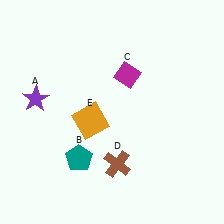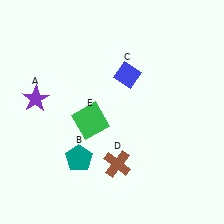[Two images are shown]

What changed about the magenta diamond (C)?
In Image 1, C is magenta. In Image 2, it changed to blue.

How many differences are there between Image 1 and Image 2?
There are 2 differences between the two images.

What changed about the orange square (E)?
In Image 1, E is orange. In Image 2, it changed to green.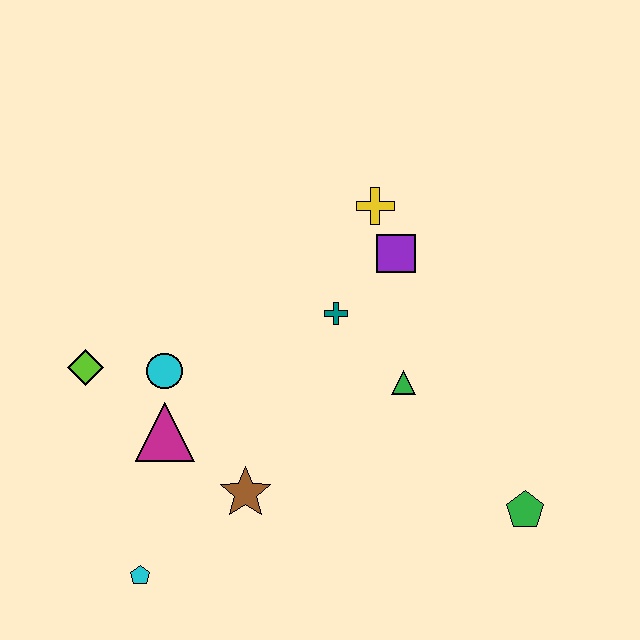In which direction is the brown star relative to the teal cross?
The brown star is below the teal cross.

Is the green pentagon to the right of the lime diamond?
Yes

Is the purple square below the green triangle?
No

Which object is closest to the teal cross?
The purple square is closest to the teal cross.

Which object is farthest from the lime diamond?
The green pentagon is farthest from the lime diamond.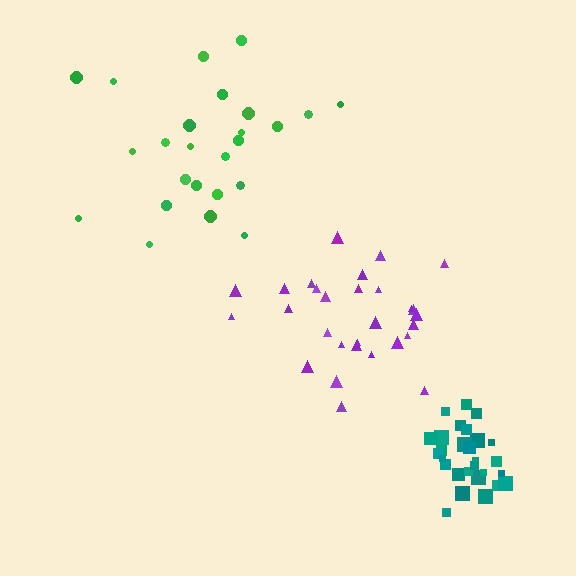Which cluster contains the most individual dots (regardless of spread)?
Purple (29).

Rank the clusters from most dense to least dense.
teal, purple, green.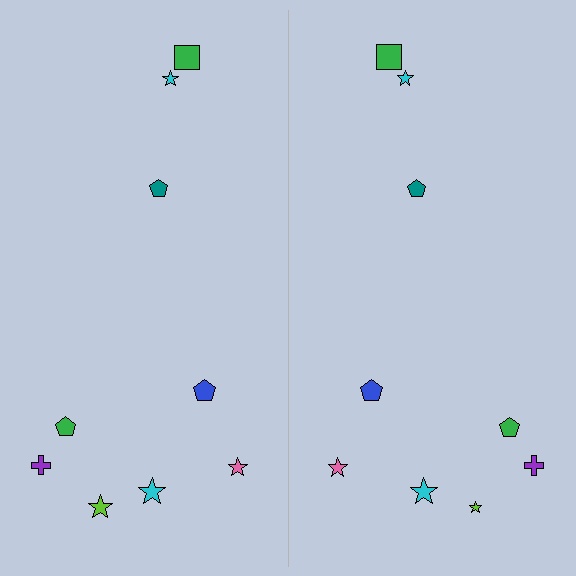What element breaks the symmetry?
The lime star on the right side has a different size than its mirror counterpart.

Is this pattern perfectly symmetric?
No, the pattern is not perfectly symmetric. The lime star on the right side has a different size than its mirror counterpart.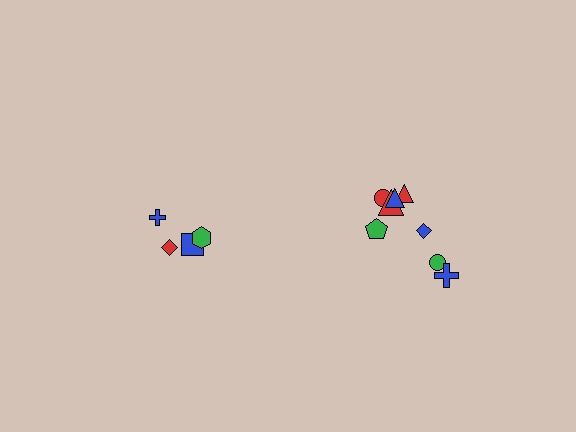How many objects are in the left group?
There are 4 objects.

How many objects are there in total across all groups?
There are 12 objects.